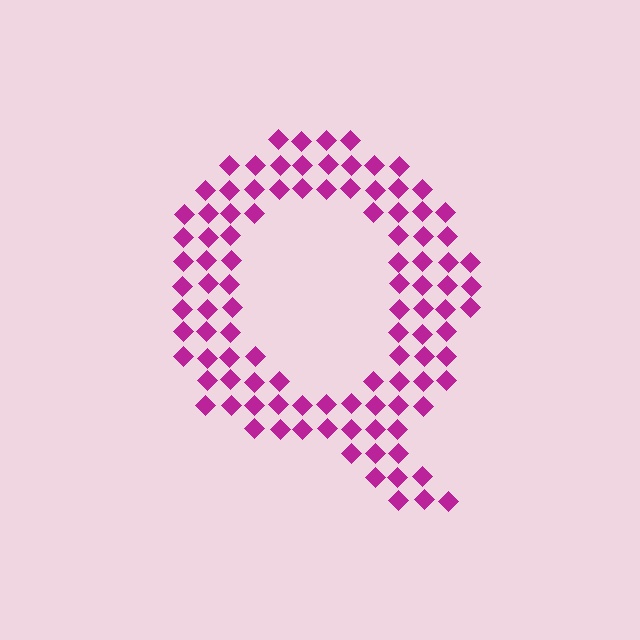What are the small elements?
The small elements are diamonds.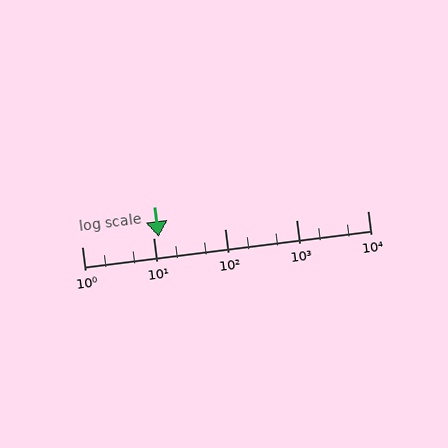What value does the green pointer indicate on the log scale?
The pointer indicates approximately 12.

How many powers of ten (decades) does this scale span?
The scale spans 4 decades, from 1 to 10000.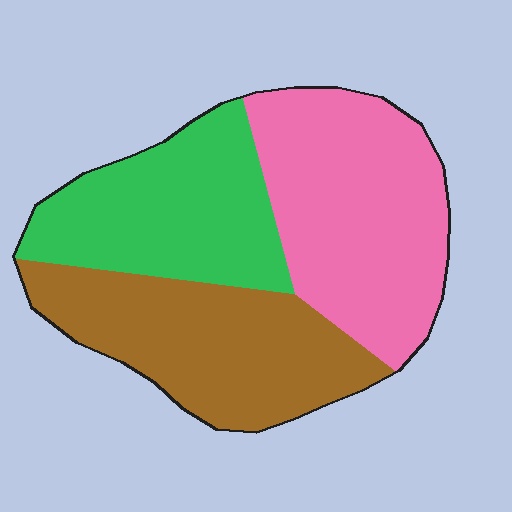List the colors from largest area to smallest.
From largest to smallest: pink, brown, green.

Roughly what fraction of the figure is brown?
Brown takes up about one third (1/3) of the figure.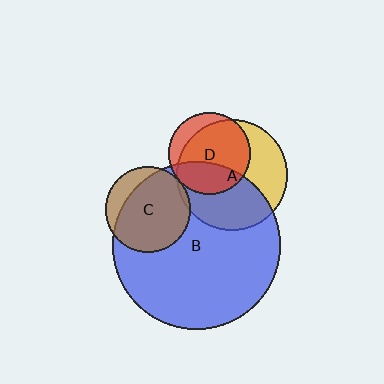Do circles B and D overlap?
Yes.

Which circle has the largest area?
Circle B (blue).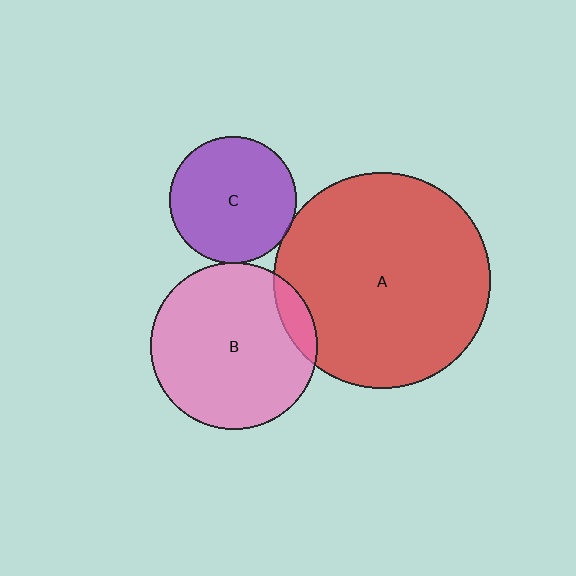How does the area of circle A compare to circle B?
Approximately 1.7 times.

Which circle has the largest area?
Circle A (red).